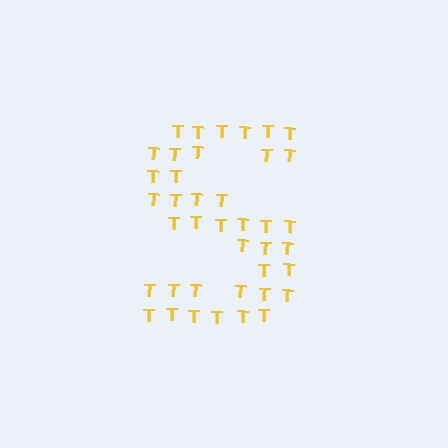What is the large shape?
The large shape is the letter S.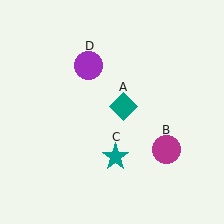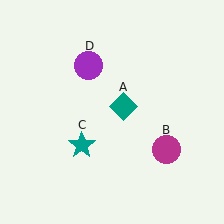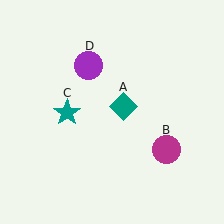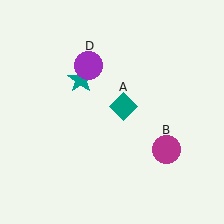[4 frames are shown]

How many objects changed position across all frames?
1 object changed position: teal star (object C).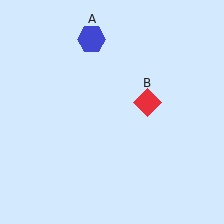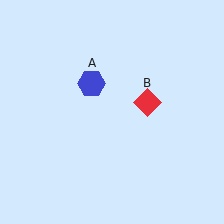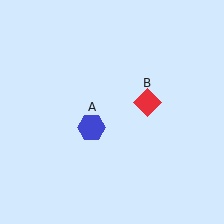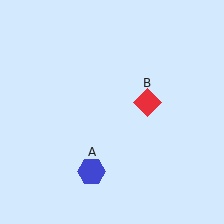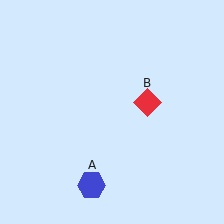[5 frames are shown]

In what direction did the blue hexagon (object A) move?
The blue hexagon (object A) moved down.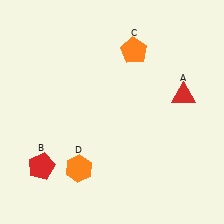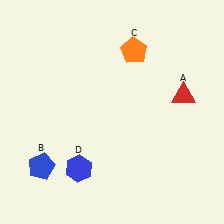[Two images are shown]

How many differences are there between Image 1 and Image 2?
There are 2 differences between the two images.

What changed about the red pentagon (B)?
In Image 1, B is red. In Image 2, it changed to blue.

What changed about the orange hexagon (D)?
In Image 1, D is orange. In Image 2, it changed to blue.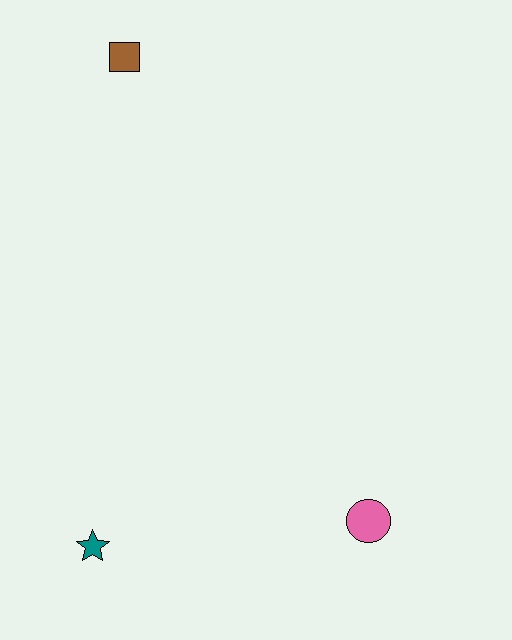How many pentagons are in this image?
There are no pentagons.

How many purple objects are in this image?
There are no purple objects.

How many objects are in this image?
There are 3 objects.